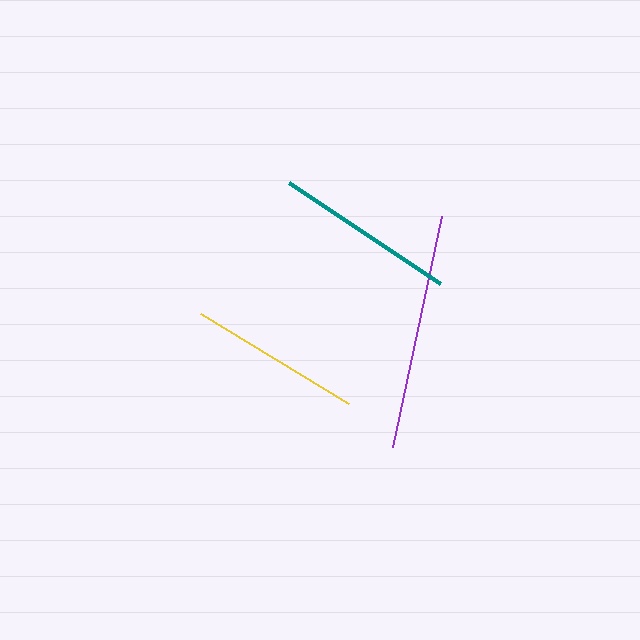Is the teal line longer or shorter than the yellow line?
The teal line is longer than the yellow line.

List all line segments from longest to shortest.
From longest to shortest: purple, teal, yellow.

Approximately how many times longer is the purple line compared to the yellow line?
The purple line is approximately 1.4 times the length of the yellow line.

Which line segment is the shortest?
The yellow line is the shortest at approximately 173 pixels.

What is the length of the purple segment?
The purple segment is approximately 236 pixels long.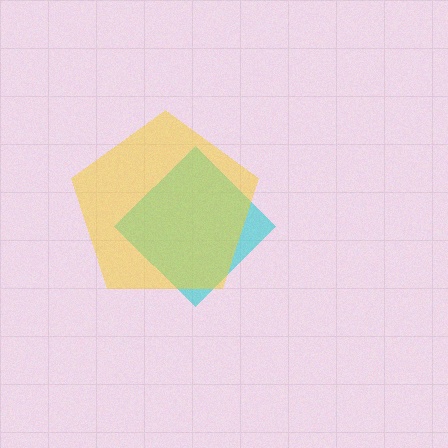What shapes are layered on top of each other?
The layered shapes are: a cyan diamond, a yellow pentagon.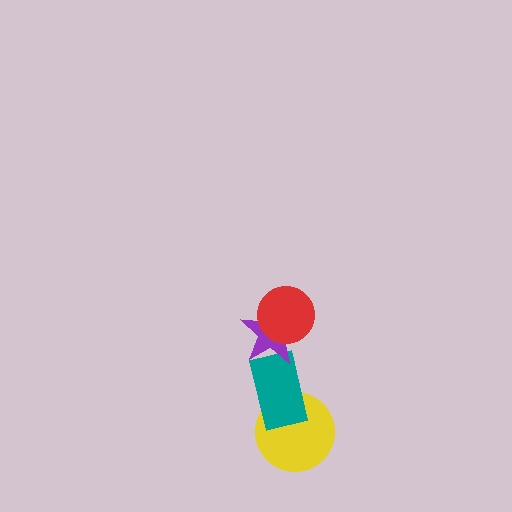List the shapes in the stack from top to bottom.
From top to bottom: the red circle, the purple star, the teal rectangle, the yellow circle.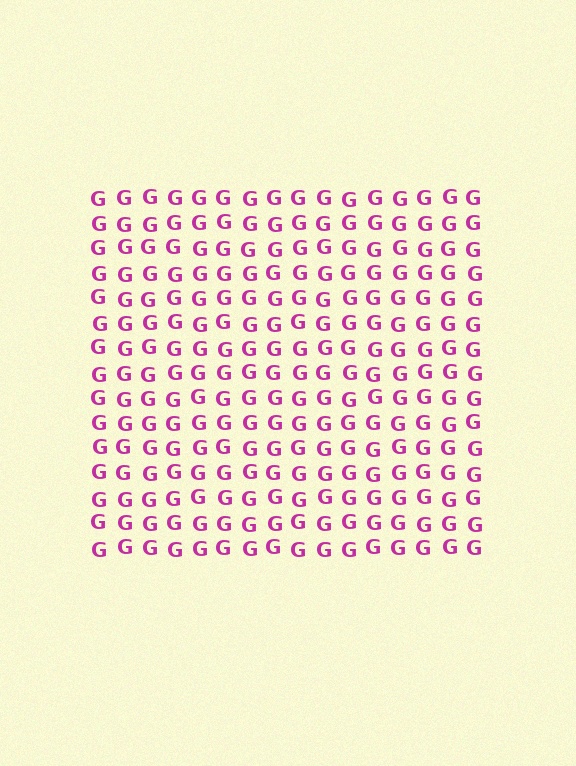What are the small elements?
The small elements are letter G's.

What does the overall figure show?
The overall figure shows a square.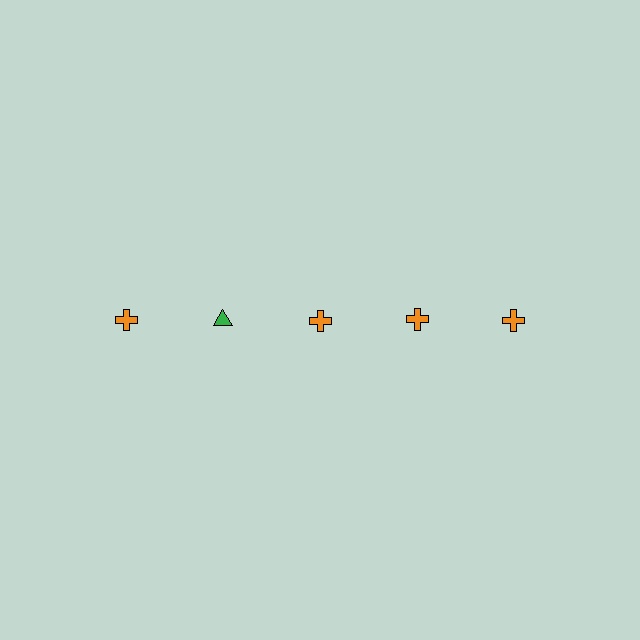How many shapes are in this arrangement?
There are 5 shapes arranged in a grid pattern.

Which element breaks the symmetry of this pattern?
The green triangle in the top row, second from left column breaks the symmetry. All other shapes are orange crosses.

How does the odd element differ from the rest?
It differs in both color (green instead of orange) and shape (triangle instead of cross).